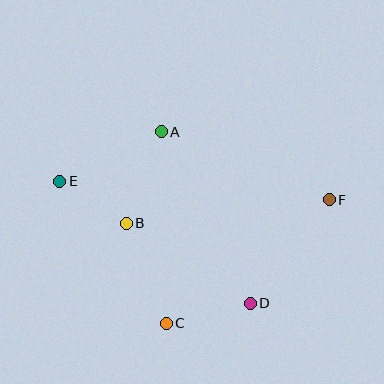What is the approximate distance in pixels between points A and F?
The distance between A and F is approximately 181 pixels.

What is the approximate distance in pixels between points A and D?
The distance between A and D is approximately 193 pixels.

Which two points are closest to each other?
Points B and E are closest to each other.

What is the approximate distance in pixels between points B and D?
The distance between B and D is approximately 147 pixels.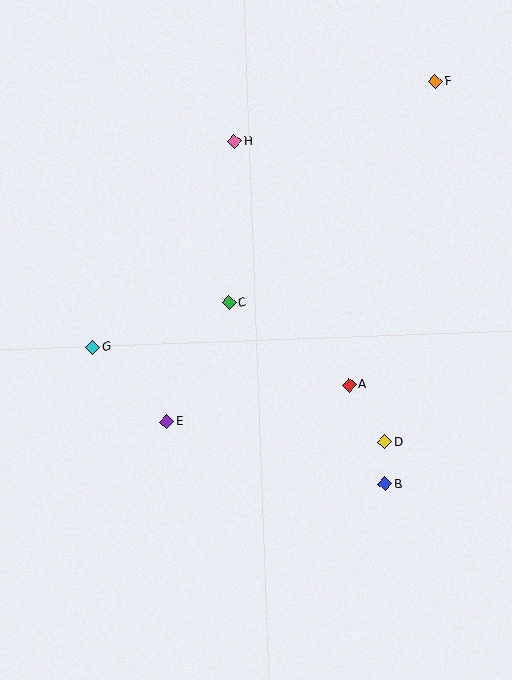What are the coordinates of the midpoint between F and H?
The midpoint between F and H is at (335, 111).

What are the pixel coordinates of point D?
Point D is at (385, 442).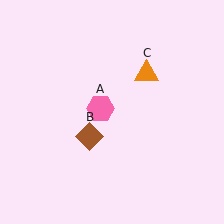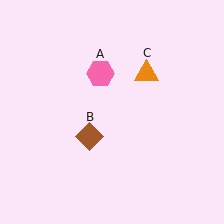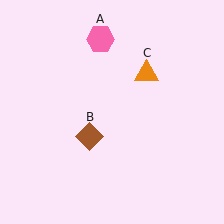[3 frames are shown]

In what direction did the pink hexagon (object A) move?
The pink hexagon (object A) moved up.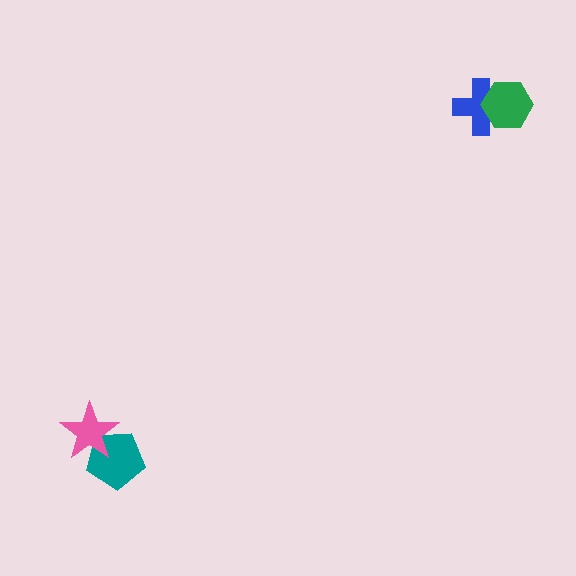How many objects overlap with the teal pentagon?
1 object overlaps with the teal pentagon.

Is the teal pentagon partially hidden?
Yes, it is partially covered by another shape.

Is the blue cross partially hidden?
Yes, it is partially covered by another shape.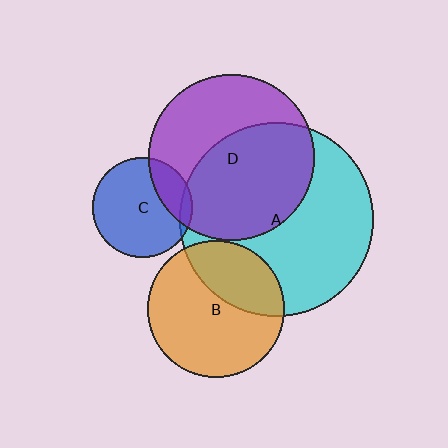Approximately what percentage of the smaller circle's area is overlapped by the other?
Approximately 35%.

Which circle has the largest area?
Circle A (cyan).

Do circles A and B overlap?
Yes.